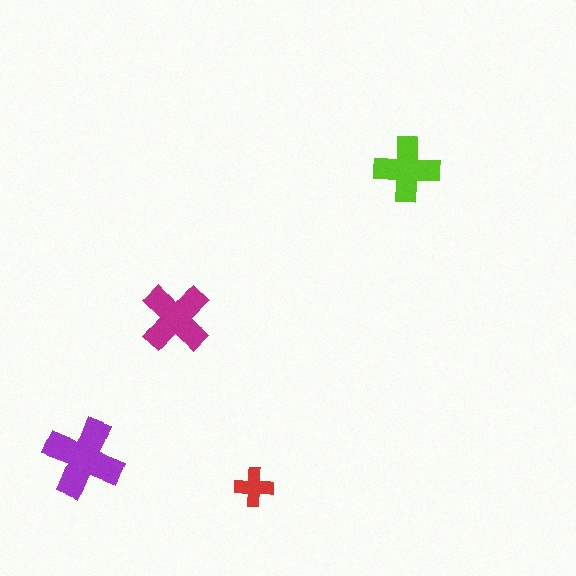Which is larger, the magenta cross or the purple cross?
The purple one.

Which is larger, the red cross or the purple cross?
The purple one.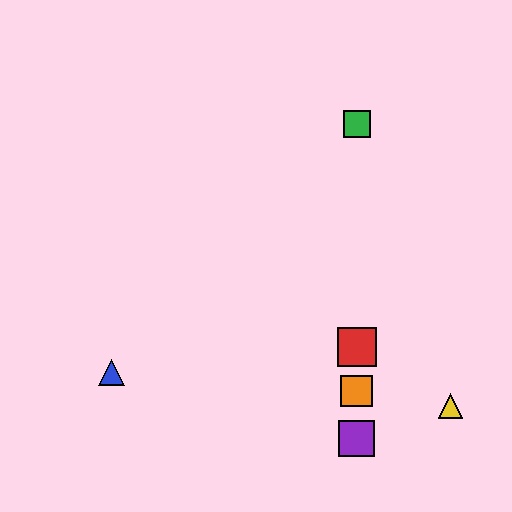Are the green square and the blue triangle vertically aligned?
No, the green square is at x≈357 and the blue triangle is at x≈112.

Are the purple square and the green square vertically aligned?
Yes, both are at x≈357.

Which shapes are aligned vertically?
The red square, the green square, the purple square, the orange square are aligned vertically.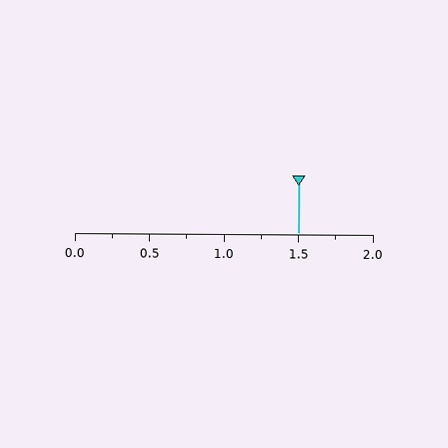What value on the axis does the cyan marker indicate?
The marker indicates approximately 1.5.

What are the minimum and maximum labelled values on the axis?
The axis runs from 0.0 to 2.0.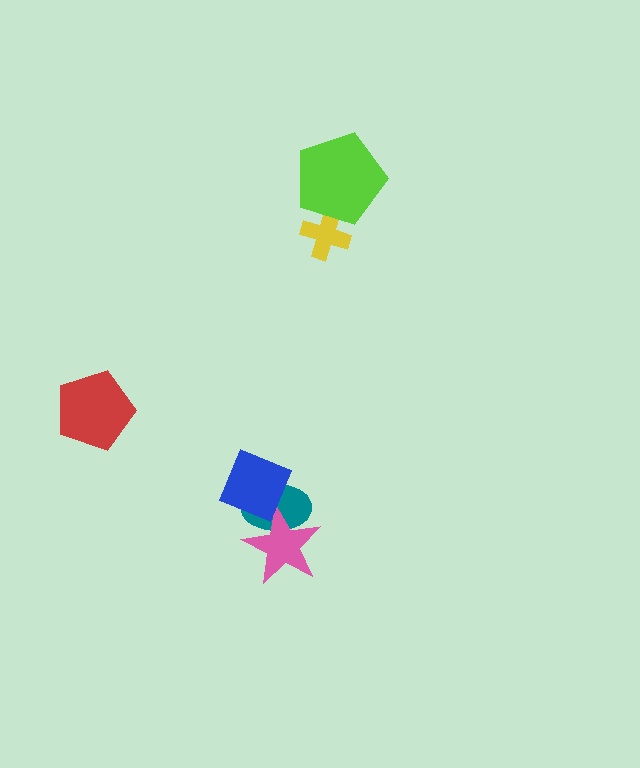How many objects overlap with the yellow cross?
1 object overlaps with the yellow cross.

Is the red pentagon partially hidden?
No, no other shape covers it.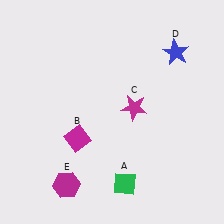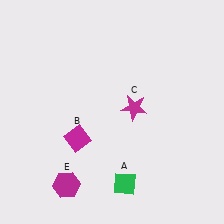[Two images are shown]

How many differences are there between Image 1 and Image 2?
There is 1 difference between the two images.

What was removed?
The blue star (D) was removed in Image 2.